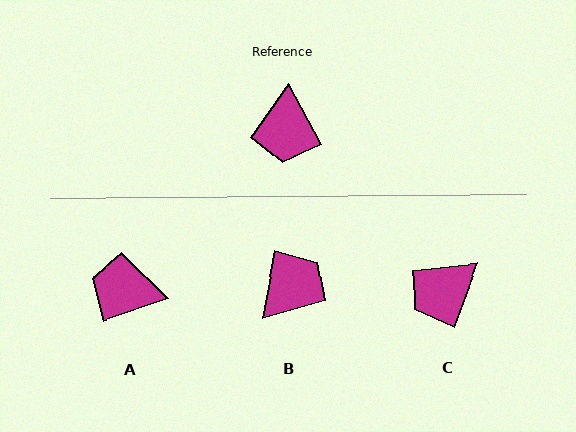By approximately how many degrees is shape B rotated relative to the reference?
Approximately 141 degrees counter-clockwise.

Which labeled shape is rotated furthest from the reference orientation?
B, about 141 degrees away.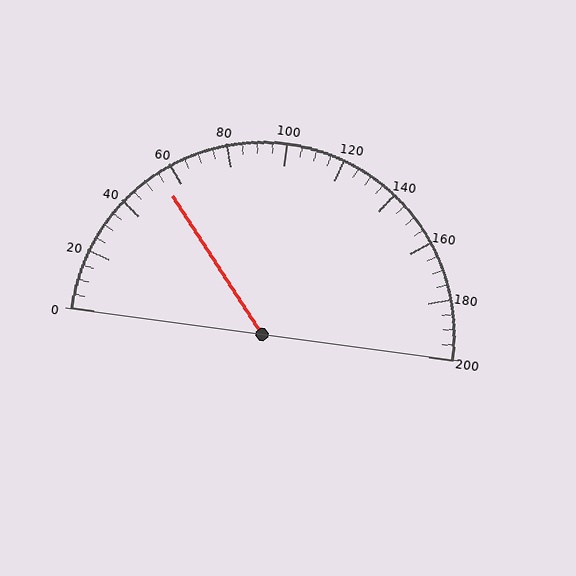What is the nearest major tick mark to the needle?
The nearest major tick mark is 60.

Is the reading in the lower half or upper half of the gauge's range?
The reading is in the lower half of the range (0 to 200).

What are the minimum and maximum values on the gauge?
The gauge ranges from 0 to 200.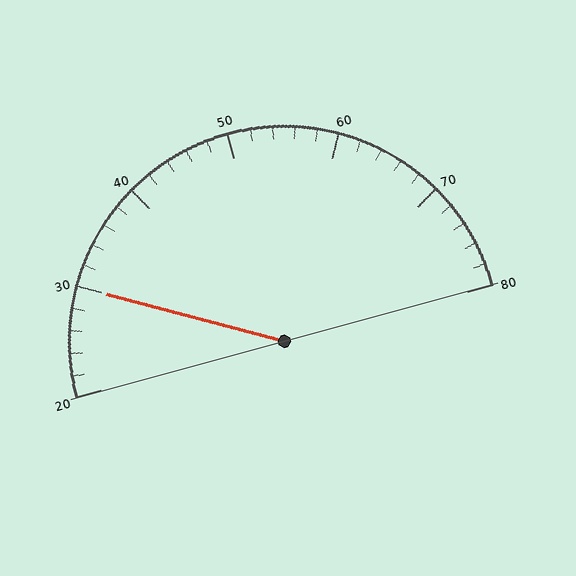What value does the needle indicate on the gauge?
The needle indicates approximately 30.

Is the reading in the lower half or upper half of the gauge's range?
The reading is in the lower half of the range (20 to 80).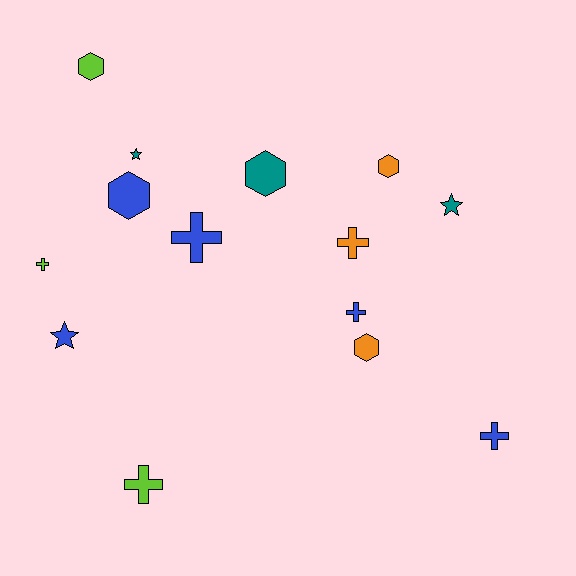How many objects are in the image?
There are 14 objects.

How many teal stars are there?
There are 2 teal stars.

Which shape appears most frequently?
Cross, with 6 objects.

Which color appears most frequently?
Blue, with 5 objects.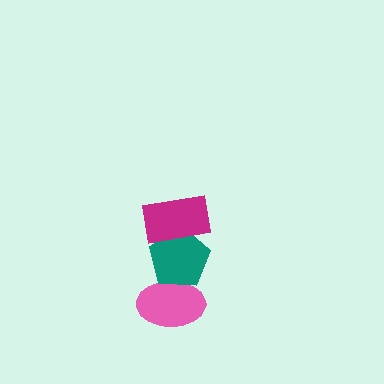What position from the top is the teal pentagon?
The teal pentagon is 2nd from the top.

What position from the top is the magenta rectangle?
The magenta rectangle is 1st from the top.